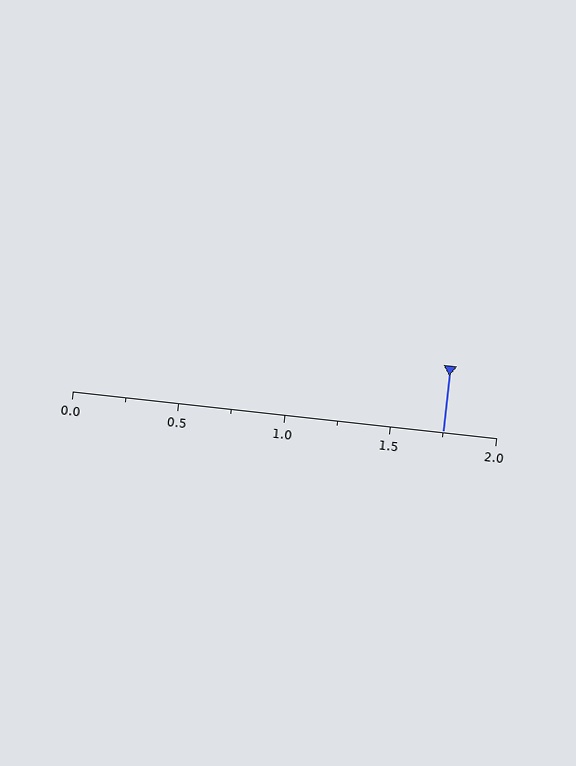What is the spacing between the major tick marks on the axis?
The major ticks are spaced 0.5 apart.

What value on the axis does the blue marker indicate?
The marker indicates approximately 1.75.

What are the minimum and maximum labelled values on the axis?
The axis runs from 0.0 to 2.0.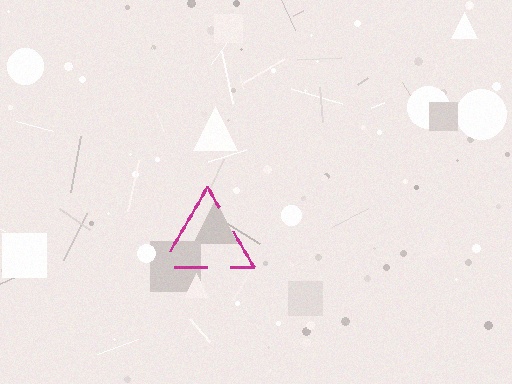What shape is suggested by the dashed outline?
The dashed outline suggests a triangle.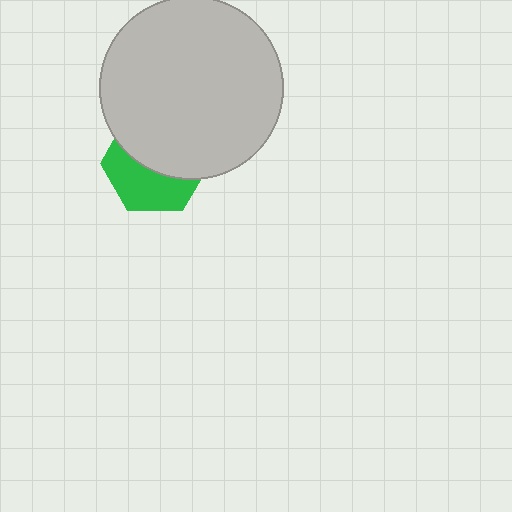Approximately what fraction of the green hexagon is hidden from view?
Roughly 55% of the green hexagon is hidden behind the light gray circle.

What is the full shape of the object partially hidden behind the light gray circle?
The partially hidden object is a green hexagon.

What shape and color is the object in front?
The object in front is a light gray circle.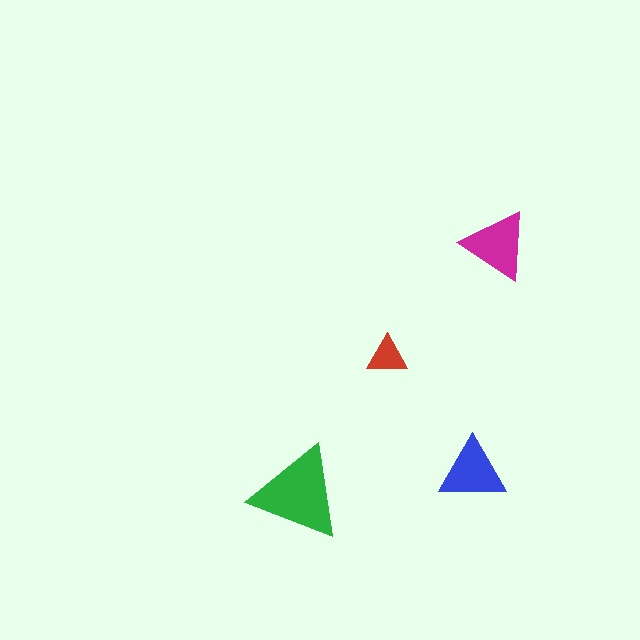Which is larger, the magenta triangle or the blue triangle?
The magenta one.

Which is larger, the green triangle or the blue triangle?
The green one.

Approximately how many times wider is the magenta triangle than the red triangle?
About 1.5 times wider.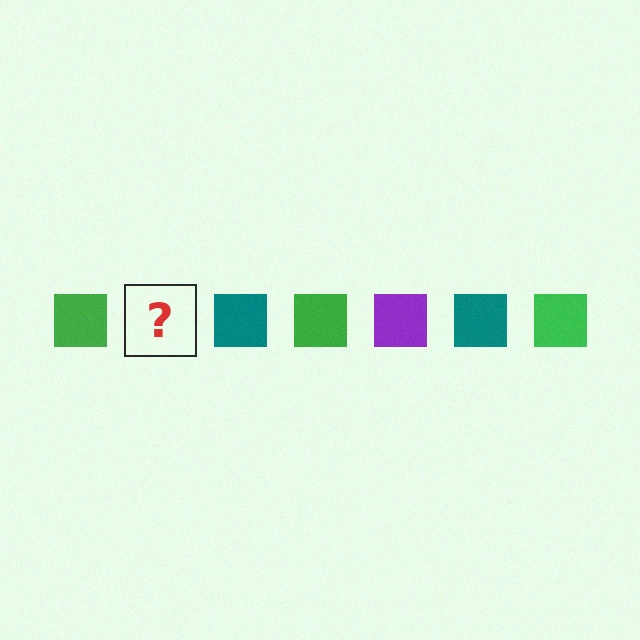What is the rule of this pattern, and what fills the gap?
The rule is that the pattern cycles through green, purple, teal squares. The gap should be filled with a purple square.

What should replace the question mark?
The question mark should be replaced with a purple square.